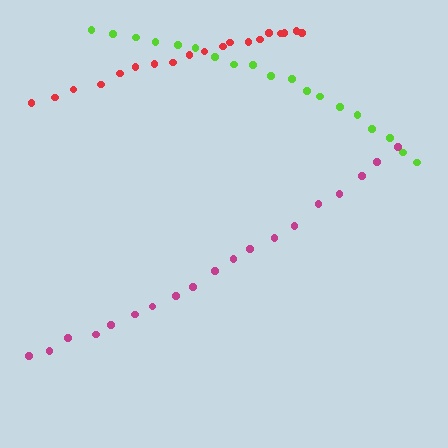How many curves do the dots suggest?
There are 3 distinct paths.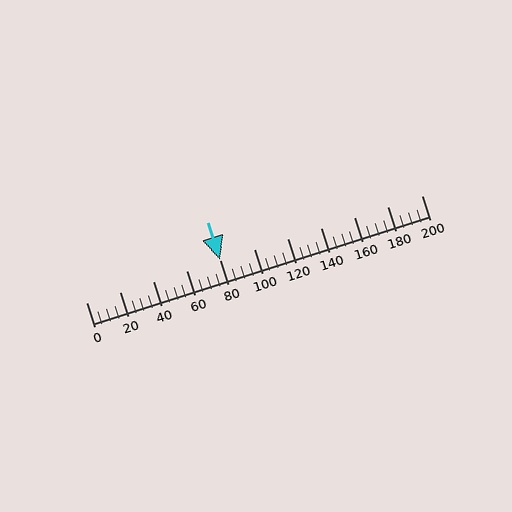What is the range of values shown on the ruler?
The ruler shows values from 0 to 200.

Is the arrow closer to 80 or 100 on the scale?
The arrow is closer to 80.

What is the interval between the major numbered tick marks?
The major tick marks are spaced 20 units apart.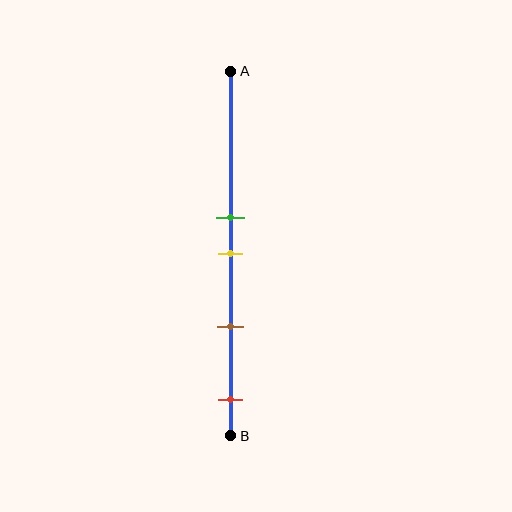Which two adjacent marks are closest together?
The green and yellow marks are the closest adjacent pair.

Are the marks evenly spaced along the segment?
No, the marks are not evenly spaced.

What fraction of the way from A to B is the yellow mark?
The yellow mark is approximately 50% (0.5) of the way from A to B.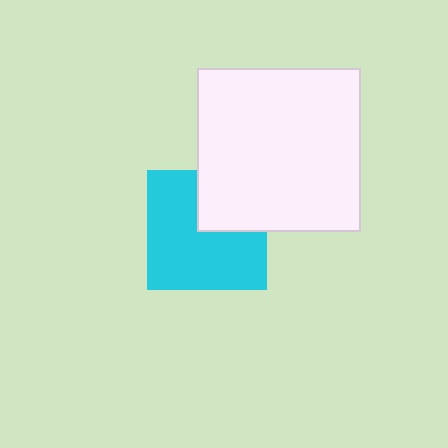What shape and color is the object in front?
The object in front is a white square.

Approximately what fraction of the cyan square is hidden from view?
Roughly 30% of the cyan square is hidden behind the white square.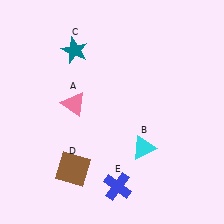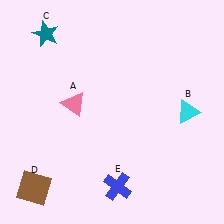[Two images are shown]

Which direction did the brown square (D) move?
The brown square (D) moved left.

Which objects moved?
The objects that moved are: the cyan triangle (B), the teal star (C), the brown square (D).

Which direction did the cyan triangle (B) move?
The cyan triangle (B) moved right.